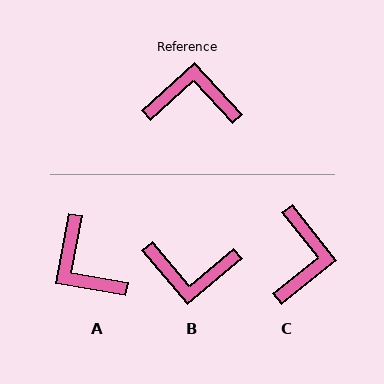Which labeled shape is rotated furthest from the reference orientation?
B, about 178 degrees away.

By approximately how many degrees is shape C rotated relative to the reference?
Approximately 94 degrees clockwise.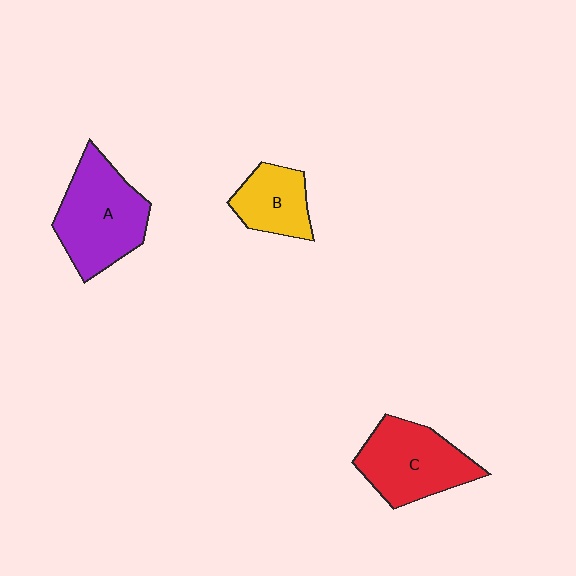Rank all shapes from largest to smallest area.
From largest to smallest: A (purple), C (red), B (yellow).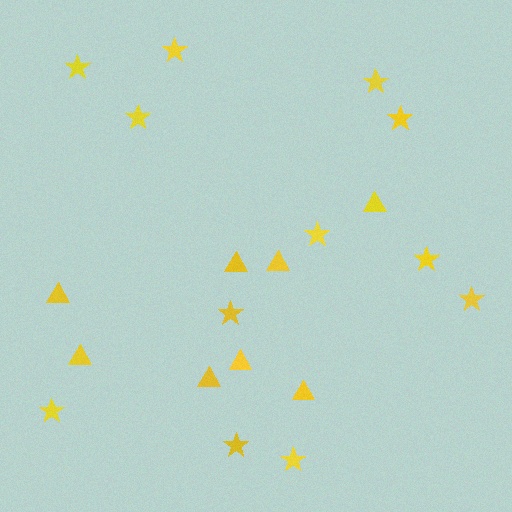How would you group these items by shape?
There are 2 groups: one group of triangles (8) and one group of stars (12).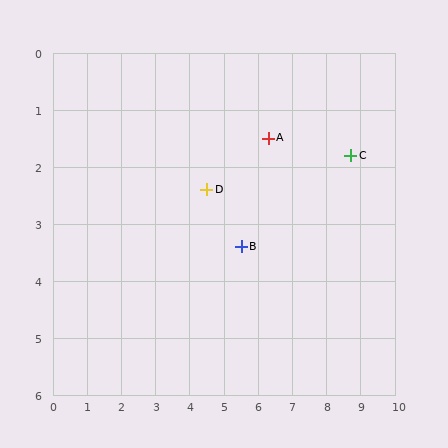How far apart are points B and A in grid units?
Points B and A are about 2.1 grid units apart.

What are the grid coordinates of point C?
Point C is at approximately (8.7, 1.8).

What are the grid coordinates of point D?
Point D is at approximately (4.5, 2.4).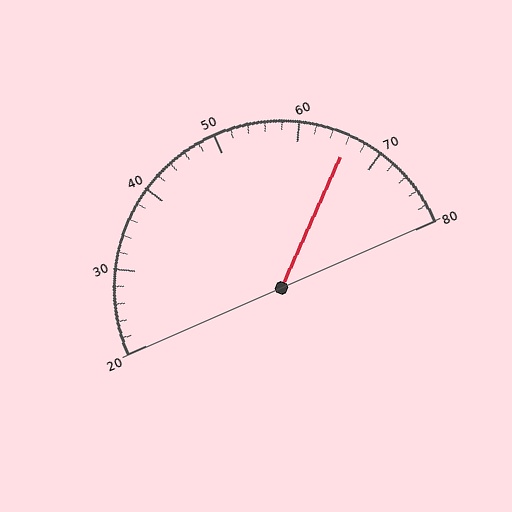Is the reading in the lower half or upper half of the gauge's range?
The reading is in the upper half of the range (20 to 80).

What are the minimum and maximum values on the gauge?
The gauge ranges from 20 to 80.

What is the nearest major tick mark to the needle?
The nearest major tick mark is 70.